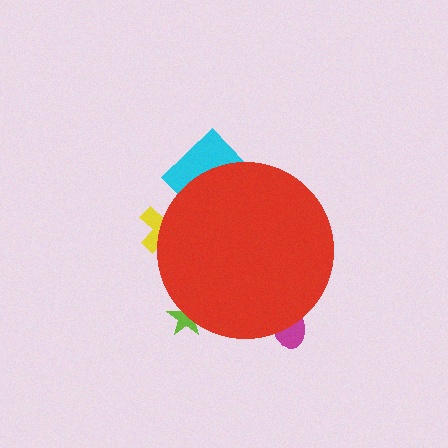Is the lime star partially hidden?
Yes, the lime star is partially hidden behind the red circle.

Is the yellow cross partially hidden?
Yes, the yellow cross is partially hidden behind the red circle.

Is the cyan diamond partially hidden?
Yes, the cyan diamond is partially hidden behind the red circle.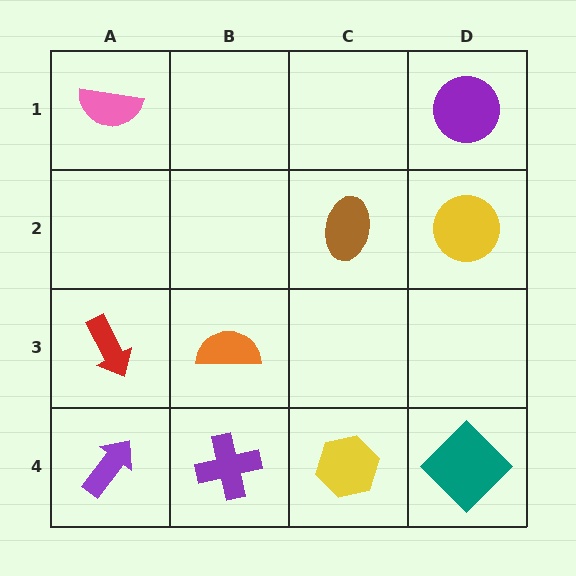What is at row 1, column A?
A pink semicircle.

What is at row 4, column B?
A purple cross.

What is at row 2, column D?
A yellow circle.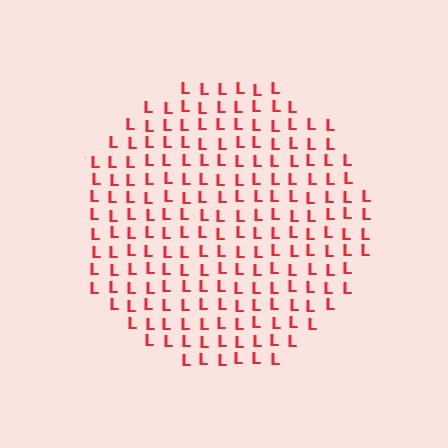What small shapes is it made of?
It is made of small letter L's.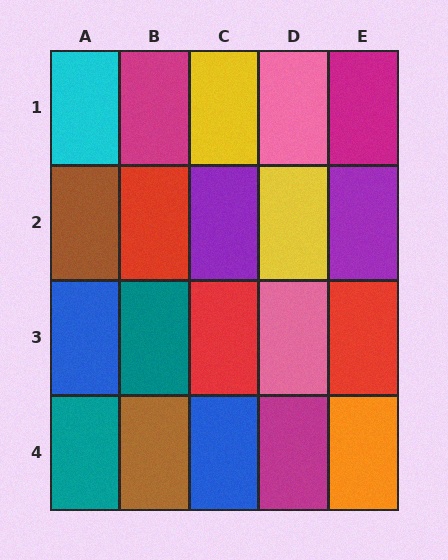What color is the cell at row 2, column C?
Purple.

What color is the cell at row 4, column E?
Orange.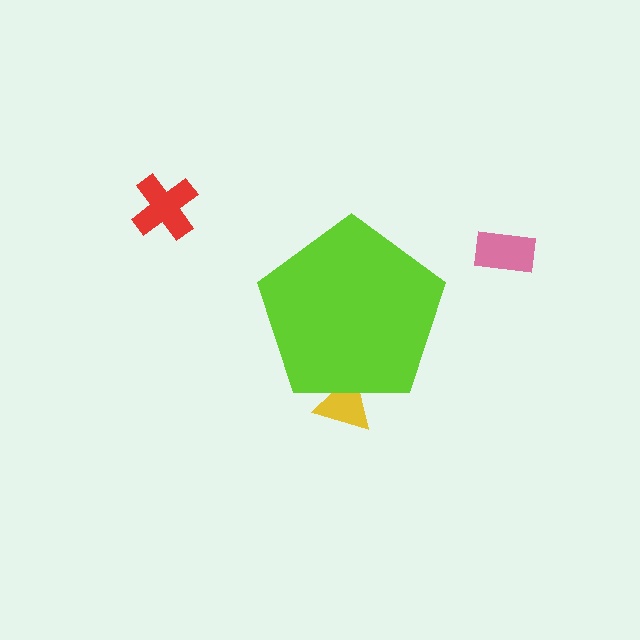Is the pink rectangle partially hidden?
No, the pink rectangle is fully visible.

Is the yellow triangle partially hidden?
Yes, the yellow triangle is partially hidden behind the lime pentagon.